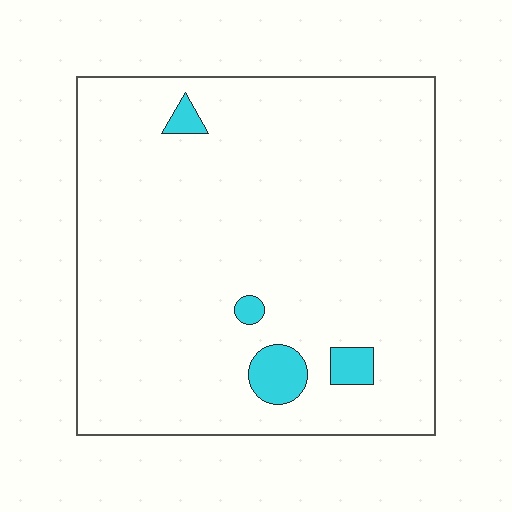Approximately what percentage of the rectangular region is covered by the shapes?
Approximately 5%.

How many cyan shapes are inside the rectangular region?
4.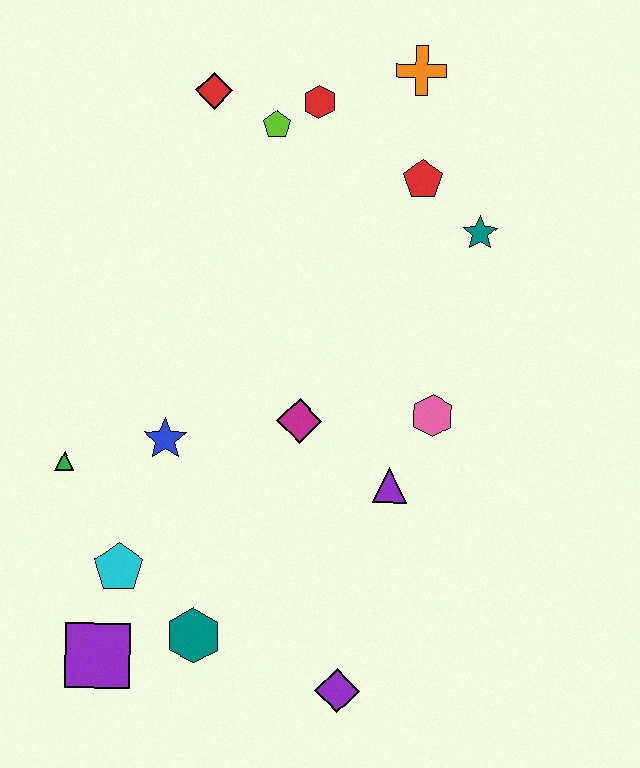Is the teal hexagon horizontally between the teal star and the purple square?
Yes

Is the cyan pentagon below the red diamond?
Yes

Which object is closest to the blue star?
The green triangle is closest to the blue star.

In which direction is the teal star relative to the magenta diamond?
The teal star is above the magenta diamond.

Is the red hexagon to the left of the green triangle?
No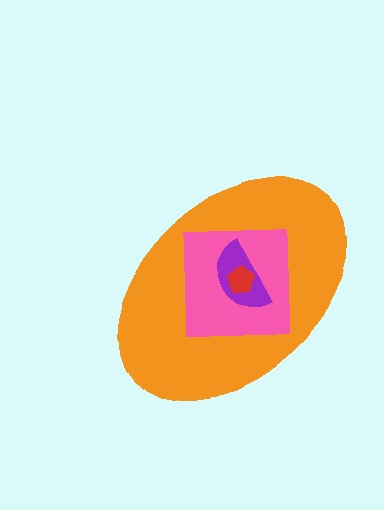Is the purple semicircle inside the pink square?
Yes.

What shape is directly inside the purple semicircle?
The red pentagon.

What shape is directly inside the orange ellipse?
The pink square.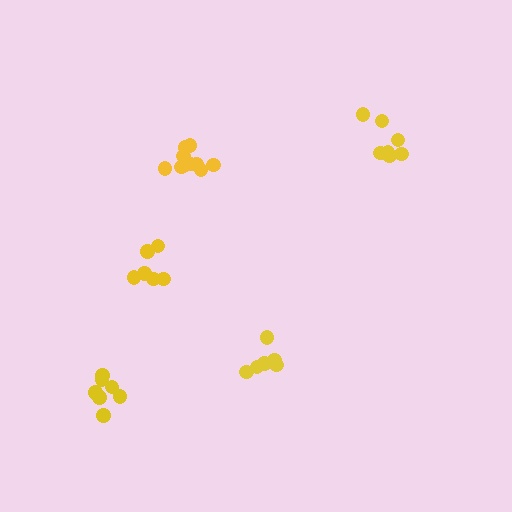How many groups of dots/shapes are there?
There are 5 groups.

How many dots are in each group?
Group 1: 6 dots, Group 2: 7 dots, Group 3: 6 dots, Group 4: 11 dots, Group 5: 8 dots (38 total).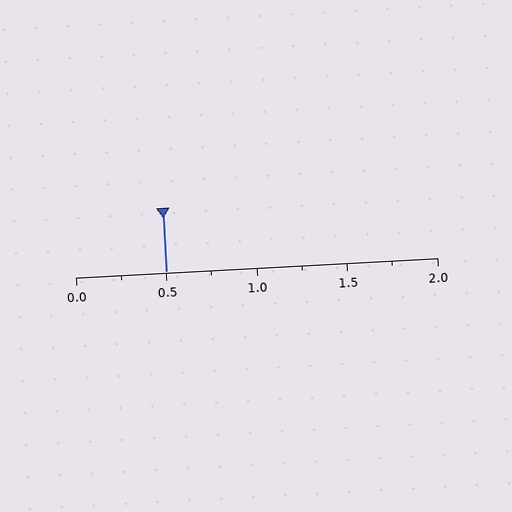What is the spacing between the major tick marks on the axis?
The major ticks are spaced 0.5 apart.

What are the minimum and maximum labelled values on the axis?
The axis runs from 0.0 to 2.0.